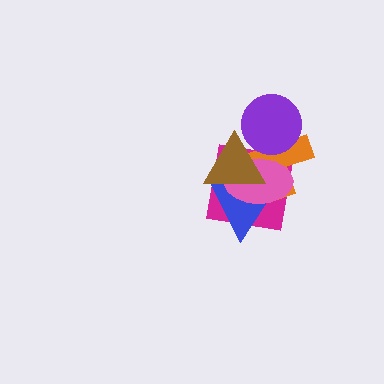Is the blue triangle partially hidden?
Yes, it is partially covered by another shape.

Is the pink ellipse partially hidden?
Yes, it is partially covered by another shape.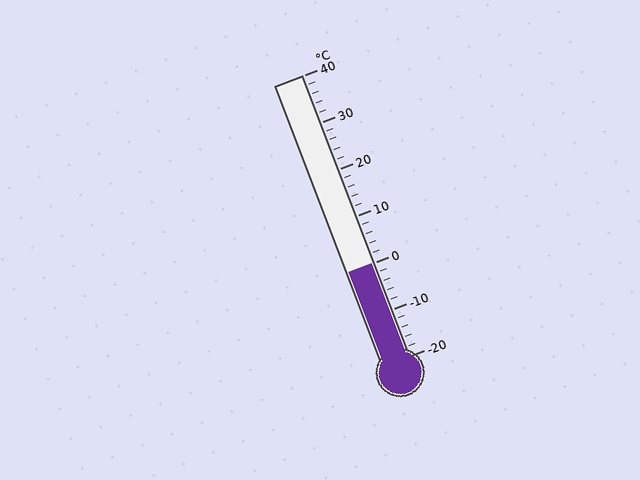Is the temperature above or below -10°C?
The temperature is above -10°C.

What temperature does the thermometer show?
The thermometer shows approximately 0°C.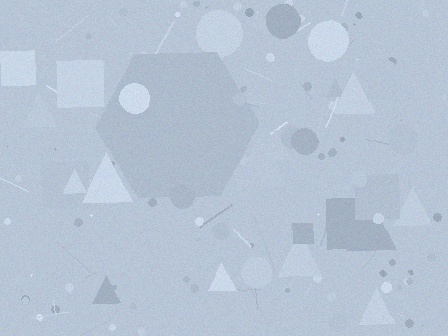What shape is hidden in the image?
A hexagon is hidden in the image.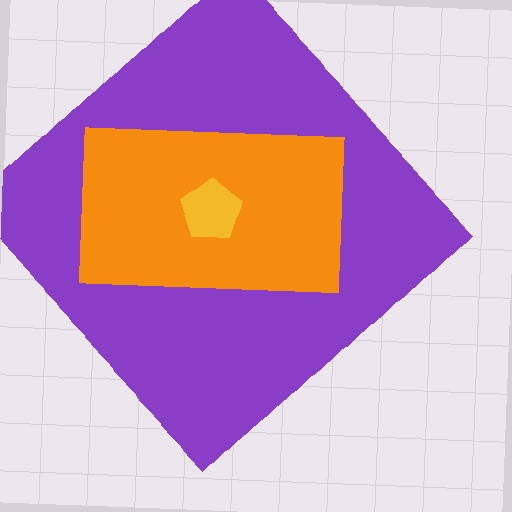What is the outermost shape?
The purple diamond.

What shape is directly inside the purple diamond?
The orange rectangle.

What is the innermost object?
The yellow pentagon.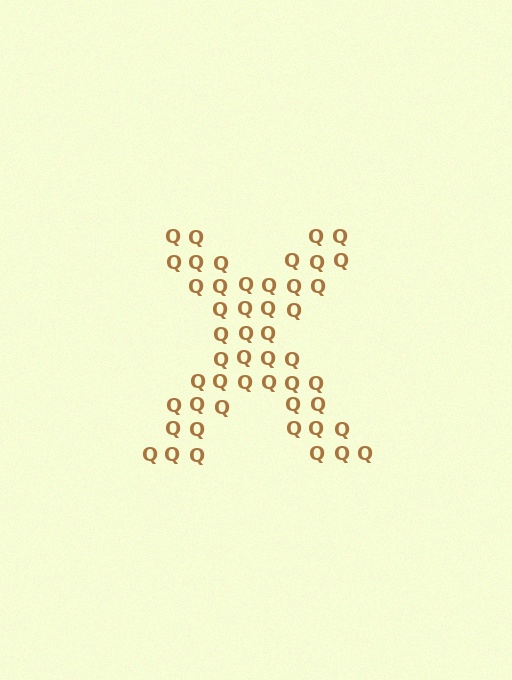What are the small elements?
The small elements are letter Q's.